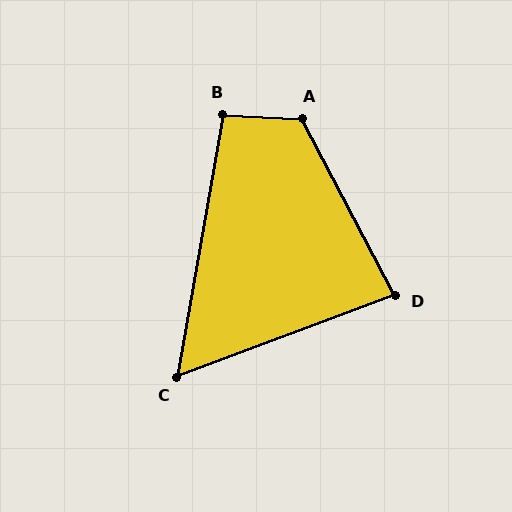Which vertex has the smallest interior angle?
C, at approximately 60 degrees.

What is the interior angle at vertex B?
Approximately 97 degrees (obtuse).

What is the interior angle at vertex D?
Approximately 83 degrees (acute).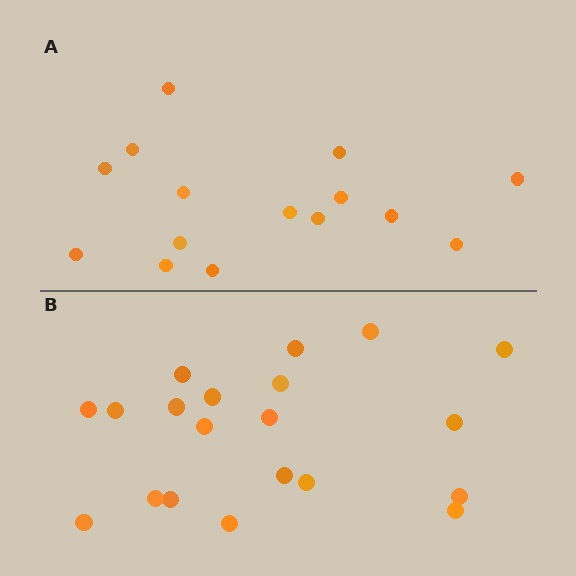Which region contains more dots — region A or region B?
Region B (the bottom region) has more dots.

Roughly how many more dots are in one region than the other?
Region B has about 5 more dots than region A.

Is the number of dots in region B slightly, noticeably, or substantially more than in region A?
Region B has noticeably more, but not dramatically so. The ratio is roughly 1.3 to 1.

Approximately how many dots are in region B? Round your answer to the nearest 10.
About 20 dots.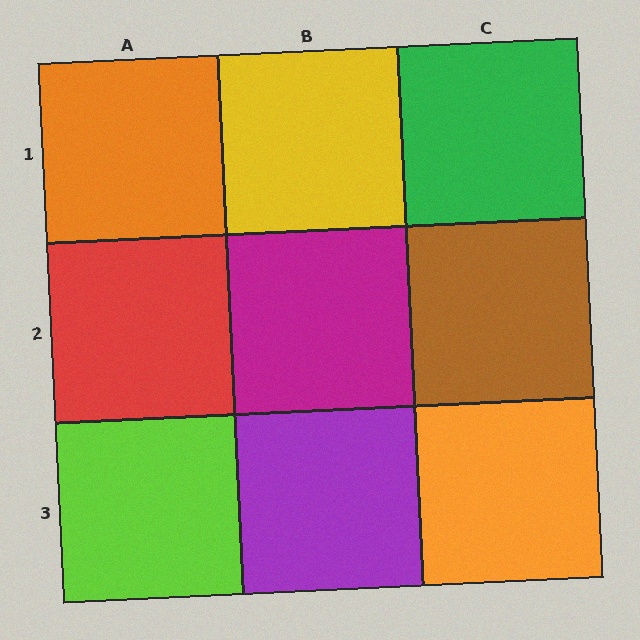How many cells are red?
1 cell is red.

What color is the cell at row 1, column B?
Yellow.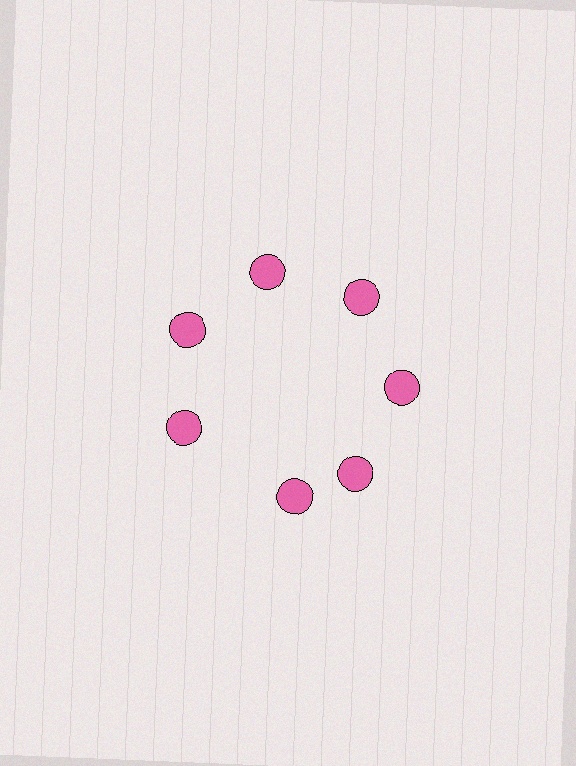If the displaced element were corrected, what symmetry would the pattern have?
It would have 7-fold rotational symmetry — the pattern would map onto itself every 51 degrees.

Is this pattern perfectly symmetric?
No. The 7 pink circles are arranged in a ring, but one element near the 6 o'clock position is rotated out of alignment along the ring, breaking the 7-fold rotational symmetry.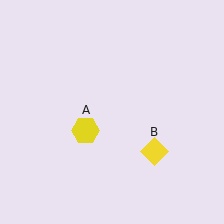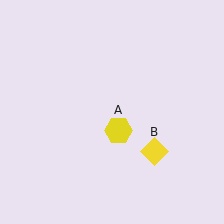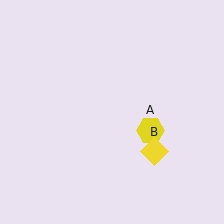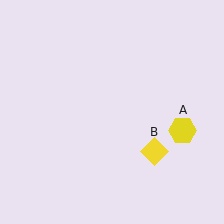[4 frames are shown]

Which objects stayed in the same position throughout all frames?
Yellow diamond (object B) remained stationary.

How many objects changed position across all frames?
1 object changed position: yellow hexagon (object A).